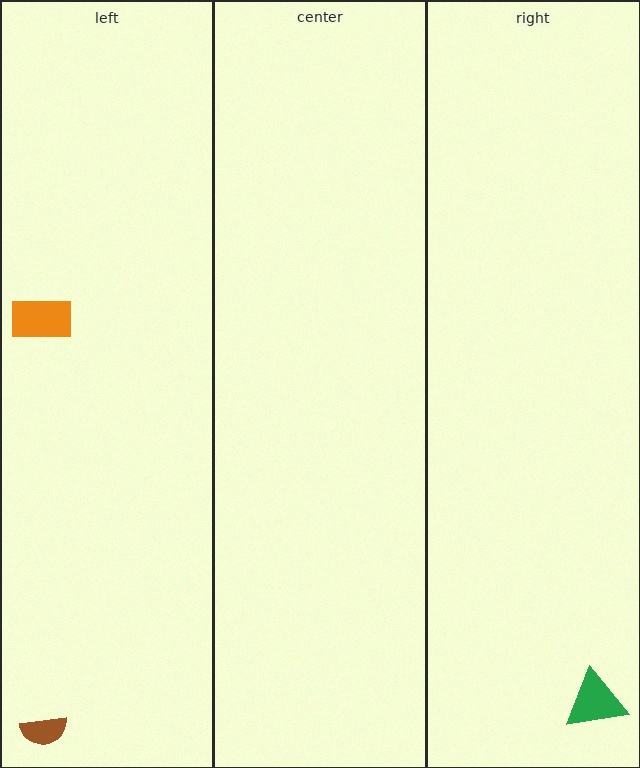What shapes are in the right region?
The green triangle.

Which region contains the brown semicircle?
The left region.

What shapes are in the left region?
The orange rectangle, the brown semicircle.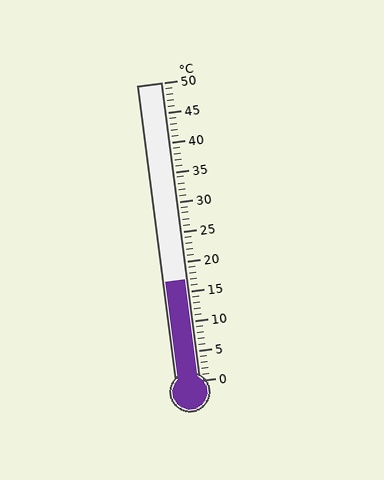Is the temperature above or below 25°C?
The temperature is below 25°C.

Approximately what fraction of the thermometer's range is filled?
The thermometer is filled to approximately 35% of its range.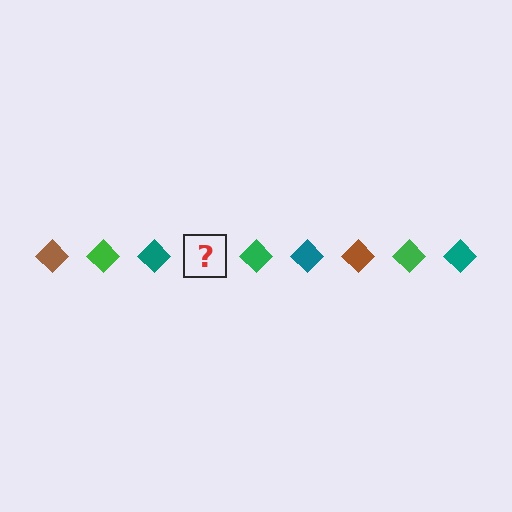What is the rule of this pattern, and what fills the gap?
The rule is that the pattern cycles through brown, green, teal diamonds. The gap should be filled with a brown diamond.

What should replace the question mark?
The question mark should be replaced with a brown diamond.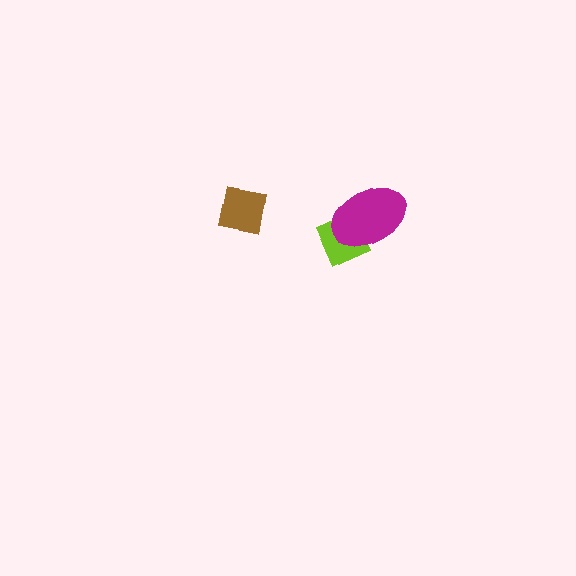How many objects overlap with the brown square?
0 objects overlap with the brown square.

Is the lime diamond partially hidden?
Yes, it is partially covered by another shape.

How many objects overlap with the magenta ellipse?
1 object overlaps with the magenta ellipse.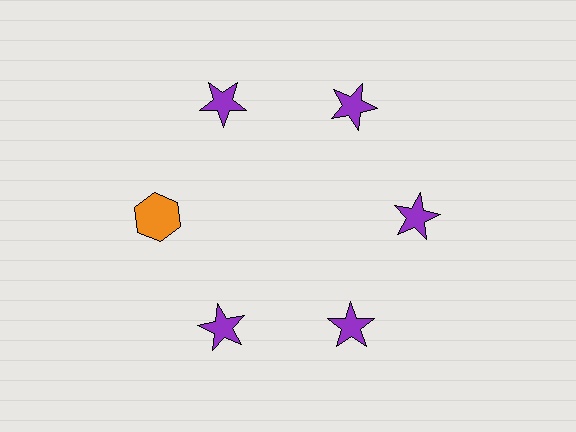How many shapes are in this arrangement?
There are 6 shapes arranged in a ring pattern.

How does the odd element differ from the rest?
It differs in both color (orange instead of purple) and shape (hexagon instead of star).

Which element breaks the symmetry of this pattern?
The orange hexagon at roughly the 9 o'clock position breaks the symmetry. All other shapes are purple stars.